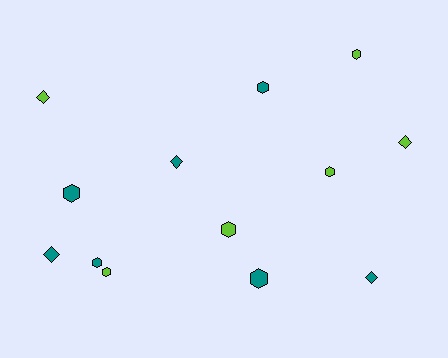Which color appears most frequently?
Teal, with 7 objects.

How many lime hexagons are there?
There are 4 lime hexagons.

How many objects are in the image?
There are 13 objects.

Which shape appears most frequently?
Hexagon, with 8 objects.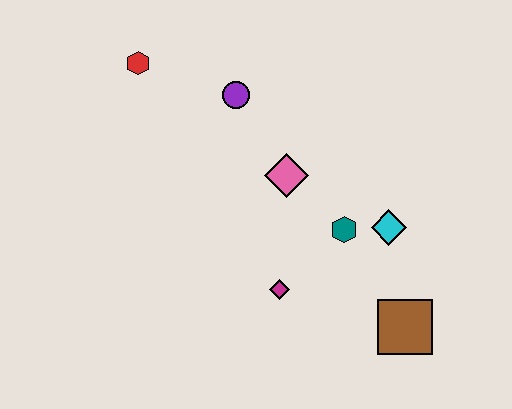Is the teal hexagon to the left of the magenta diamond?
No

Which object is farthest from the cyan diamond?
The red hexagon is farthest from the cyan diamond.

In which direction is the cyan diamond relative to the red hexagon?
The cyan diamond is to the right of the red hexagon.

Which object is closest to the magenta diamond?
The teal hexagon is closest to the magenta diamond.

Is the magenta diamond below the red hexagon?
Yes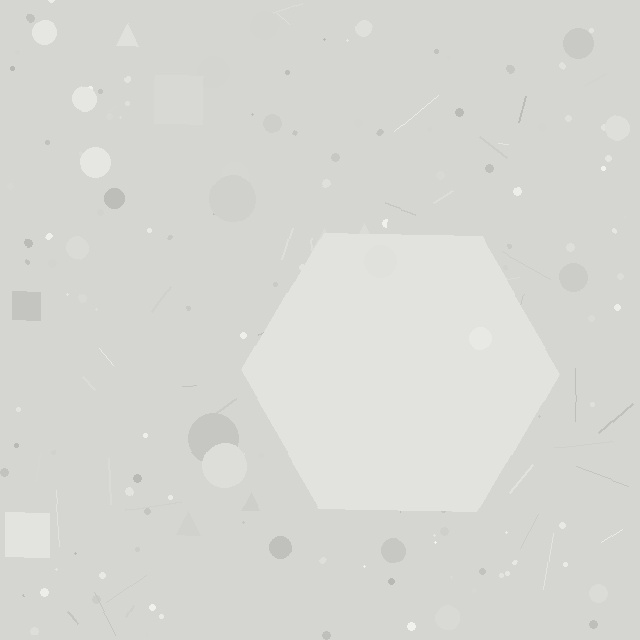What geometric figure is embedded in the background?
A hexagon is embedded in the background.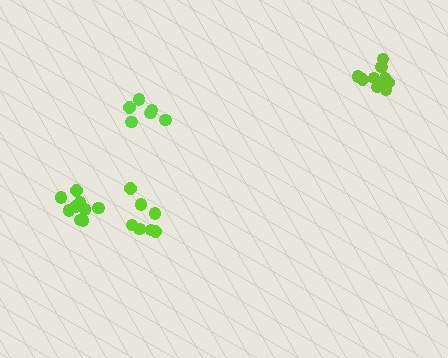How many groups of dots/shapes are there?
There are 4 groups.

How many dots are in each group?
Group 1: 9 dots, Group 2: 9 dots, Group 3: 6 dots, Group 4: 8 dots (32 total).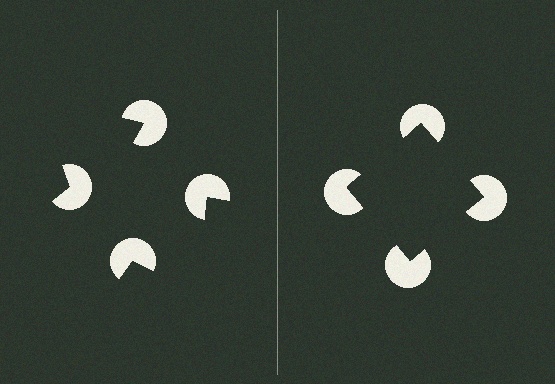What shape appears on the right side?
An illusory square.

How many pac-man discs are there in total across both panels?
8 — 4 on each side.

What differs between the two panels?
The pac-man discs are positioned identically on both sides; only the wedge orientations differ. On the right they align to a square; on the left they are misaligned.